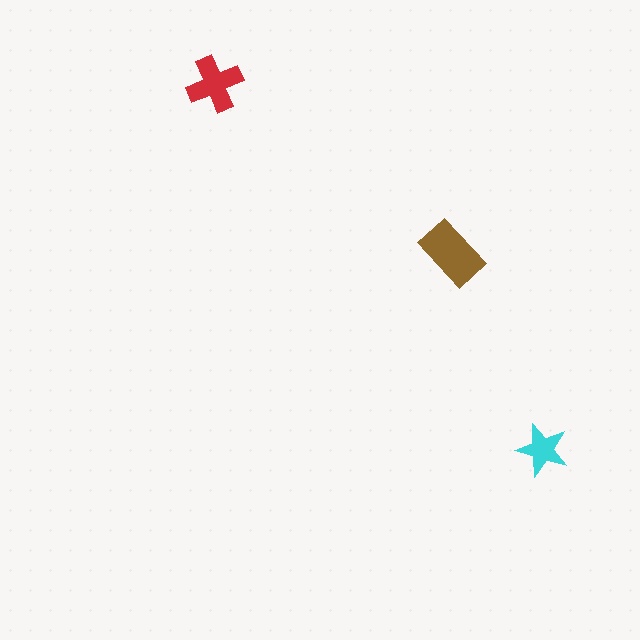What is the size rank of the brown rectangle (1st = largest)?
1st.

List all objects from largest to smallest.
The brown rectangle, the red cross, the cyan star.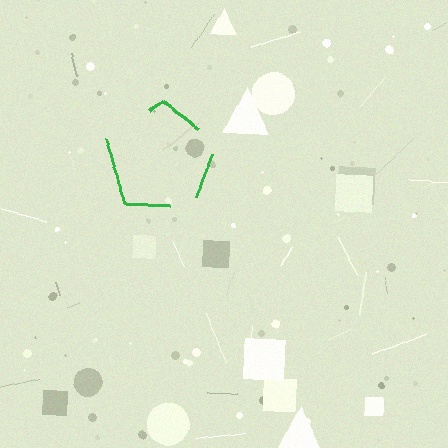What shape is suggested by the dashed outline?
The dashed outline suggests a pentagon.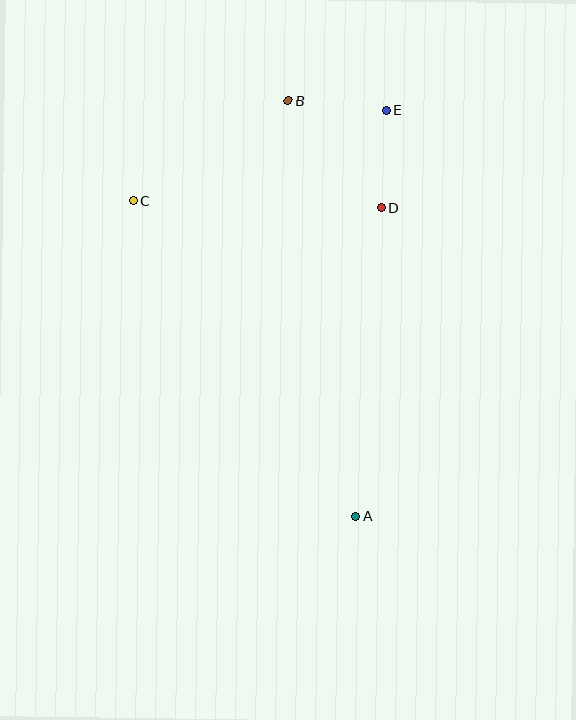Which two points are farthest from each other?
Points A and B are farthest from each other.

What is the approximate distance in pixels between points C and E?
The distance between C and E is approximately 269 pixels.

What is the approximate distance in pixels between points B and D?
The distance between B and D is approximately 142 pixels.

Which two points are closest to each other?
Points D and E are closest to each other.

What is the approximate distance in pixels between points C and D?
The distance between C and D is approximately 248 pixels.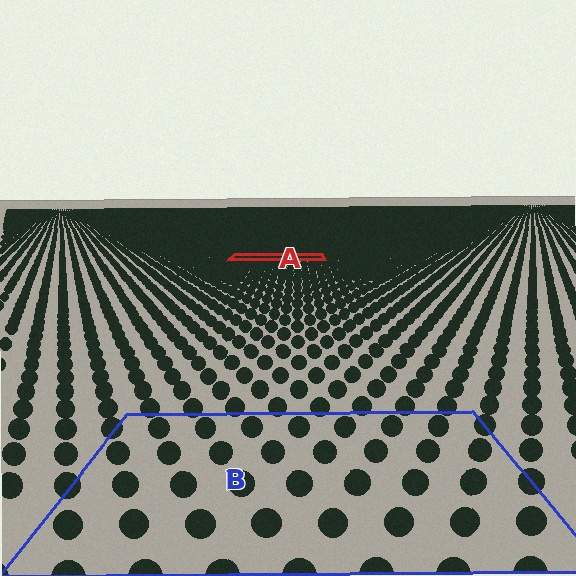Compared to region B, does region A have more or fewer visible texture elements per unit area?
Region A has more texture elements per unit area — they are packed more densely because it is farther away.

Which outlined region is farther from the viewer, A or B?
Region A is farther from the viewer — the texture elements inside it appear smaller and more densely packed.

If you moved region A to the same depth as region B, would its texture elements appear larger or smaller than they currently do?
They would appear larger. At a closer depth, the same texture elements are projected at a bigger on-screen size.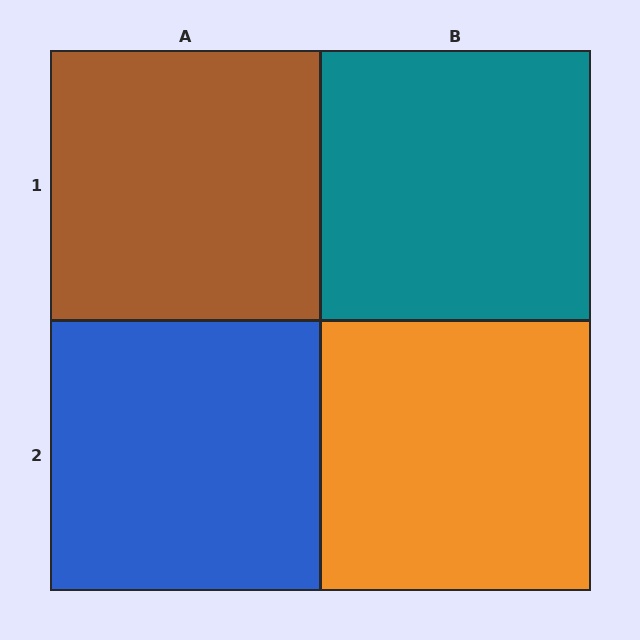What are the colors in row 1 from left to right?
Brown, teal.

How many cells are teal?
1 cell is teal.